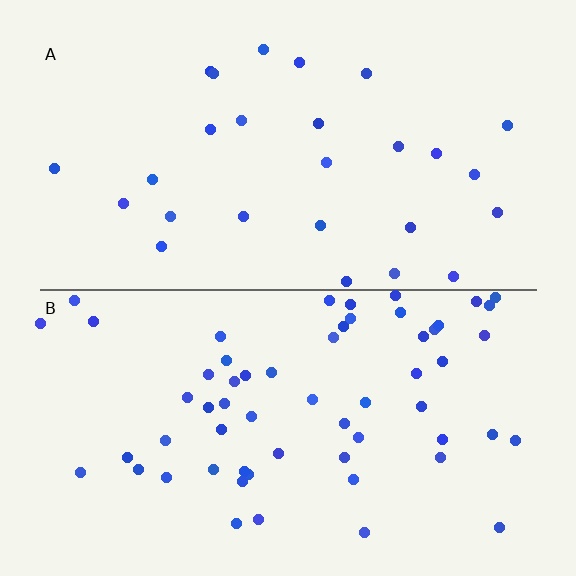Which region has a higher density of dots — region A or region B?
B (the bottom).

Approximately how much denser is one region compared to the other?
Approximately 2.2× — region B over region A.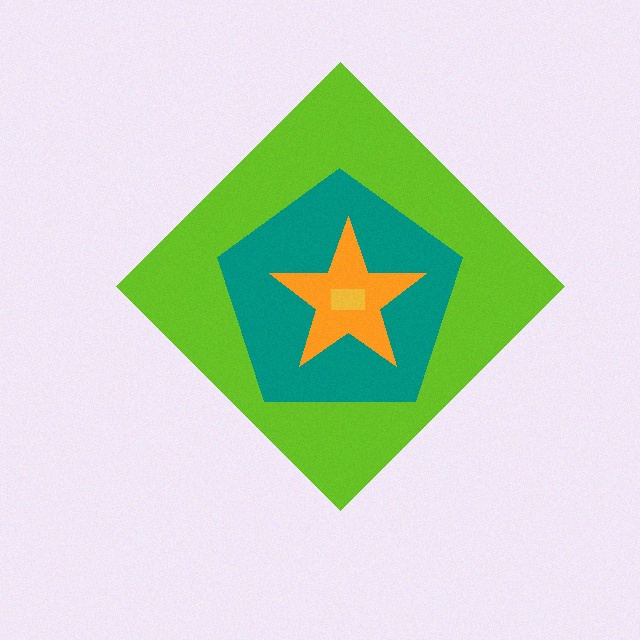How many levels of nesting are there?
4.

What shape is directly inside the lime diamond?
The teal pentagon.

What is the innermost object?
The yellow rectangle.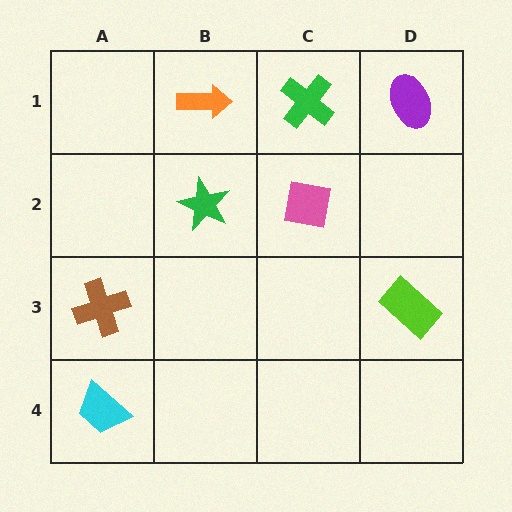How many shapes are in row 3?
2 shapes.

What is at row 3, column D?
A lime rectangle.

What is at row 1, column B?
An orange arrow.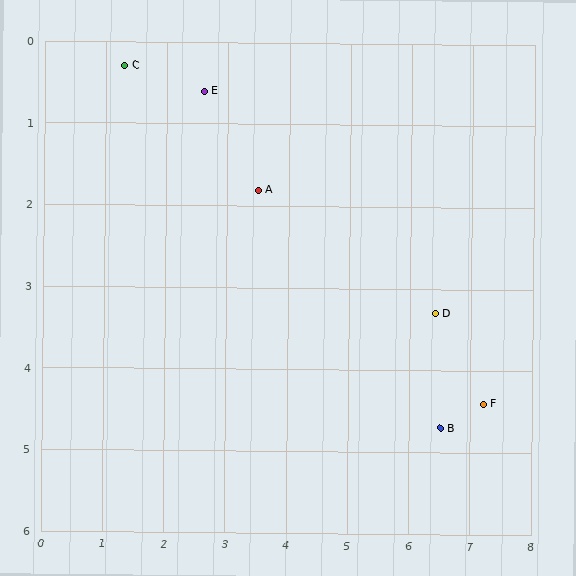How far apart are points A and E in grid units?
Points A and E are about 1.5 grid units apart.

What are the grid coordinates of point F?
Point F is at approximately (7.2, 4.4).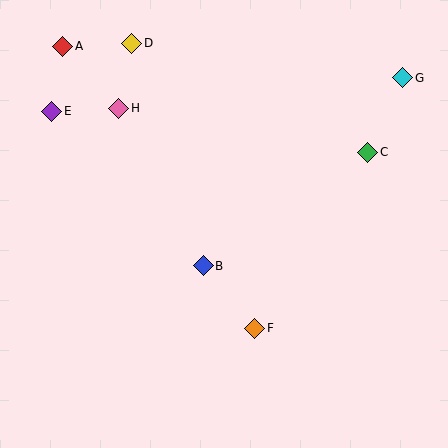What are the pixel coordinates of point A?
Point A is at (63, 46).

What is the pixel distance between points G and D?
The distance between G and D is 273 pixels.